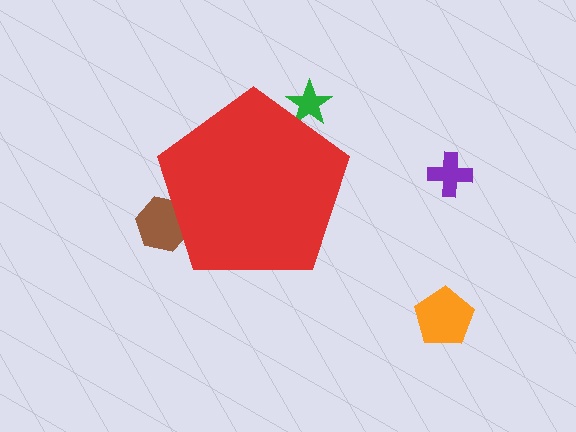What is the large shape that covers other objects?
A red pentagon.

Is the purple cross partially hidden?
No, the purple cross is fully visible.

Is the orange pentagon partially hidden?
No, the orange pentagon is fully visible.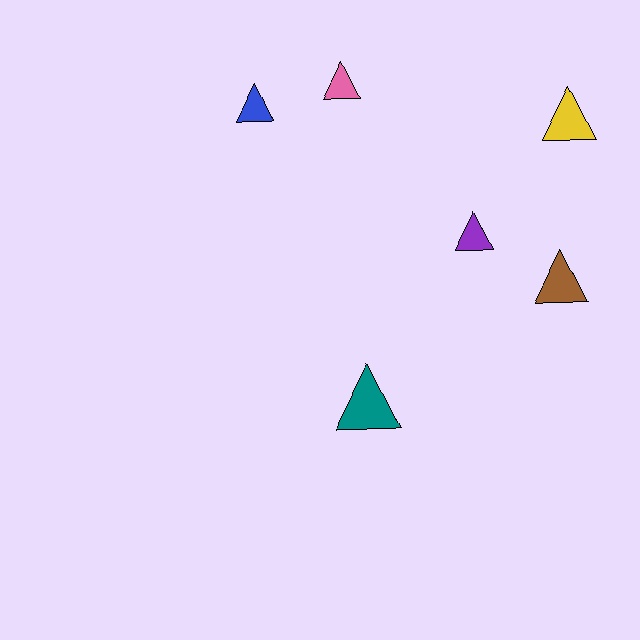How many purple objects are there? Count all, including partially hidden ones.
There is 1 purple object.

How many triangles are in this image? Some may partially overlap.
There are 6 triangles.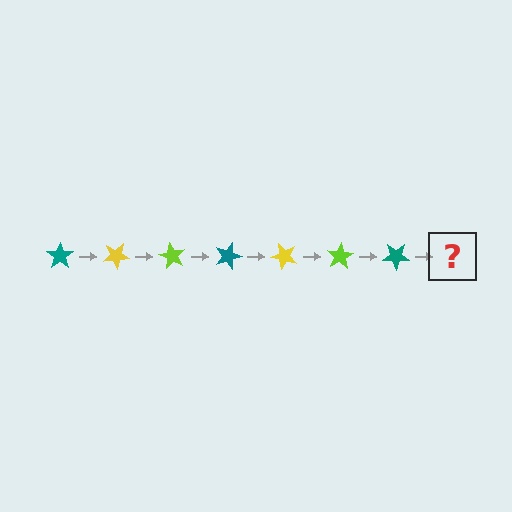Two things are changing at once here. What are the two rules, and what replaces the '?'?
The two rules are that it rotates 30 degrees each step and the color cycles through teal, yellow, and lime. The '?' should be a yellow star, rotated 210 degrees from the start.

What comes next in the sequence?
The next element should be a yellow star, rotated 210 degrees from the start.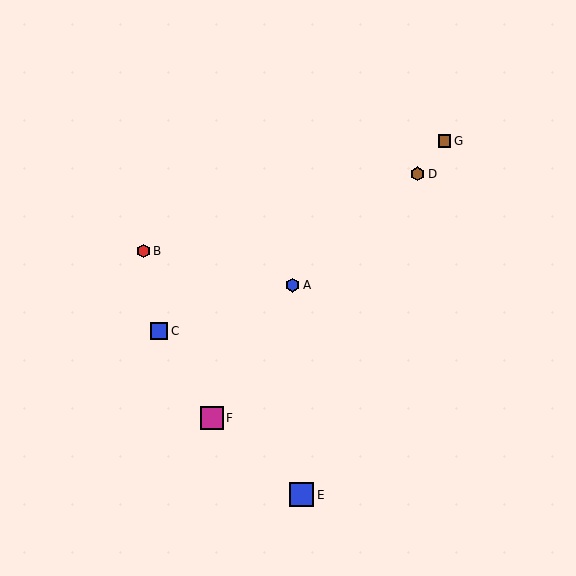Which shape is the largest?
The blue square (labeled E) is the largest.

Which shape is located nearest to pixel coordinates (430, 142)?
The brown square (labeled G) at (445, 141) is nearest to that location.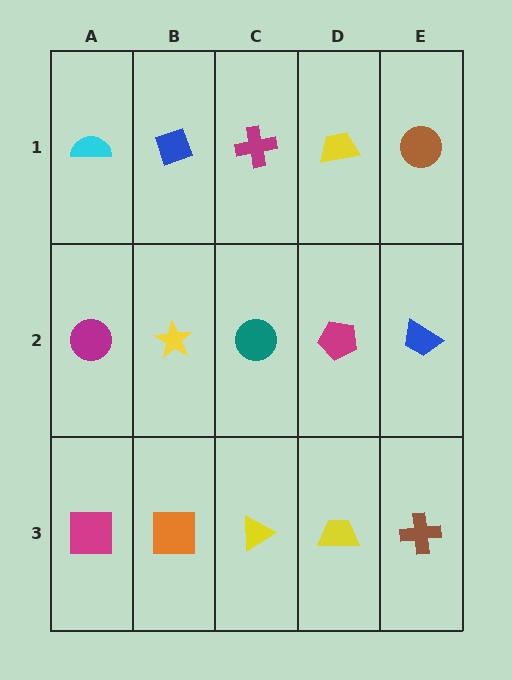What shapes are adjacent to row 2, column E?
A brown circle (row 1, column E), a brown cross (row 3, column E), a magenta pentagon (row 2, column D).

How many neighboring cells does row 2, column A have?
3.